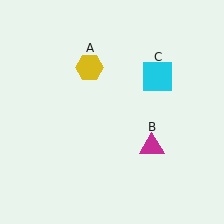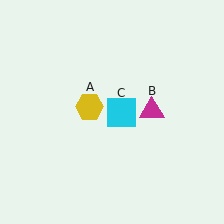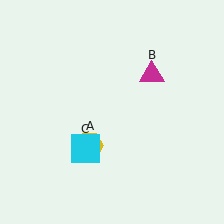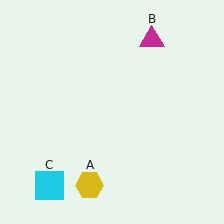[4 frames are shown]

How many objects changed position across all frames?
3 objects changed position: yellow hexagon (object A), magenta triangle (object B), cyan square (object C).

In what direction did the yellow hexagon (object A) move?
The yellow hexagon (object A) moved down.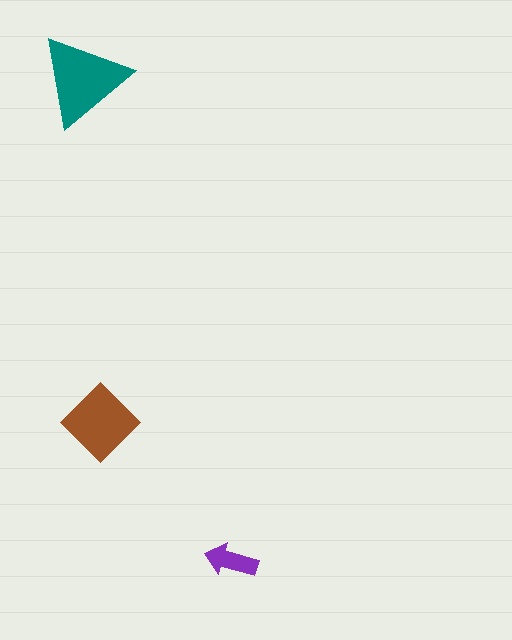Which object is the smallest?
The purple arrow.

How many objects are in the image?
There are 3 objects in the image.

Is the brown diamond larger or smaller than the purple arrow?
Larger.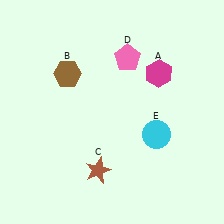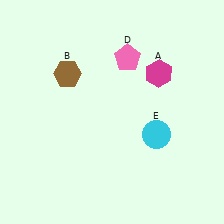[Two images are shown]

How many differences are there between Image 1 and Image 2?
There is 1 difference between the two images.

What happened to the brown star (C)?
The brown star (C) was removed in Image 2. It was in the bottom-left area of Image 1.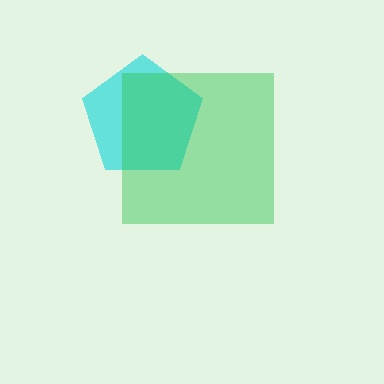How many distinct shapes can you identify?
There are 2 distinct shapes: a cyan pentagon, a green square.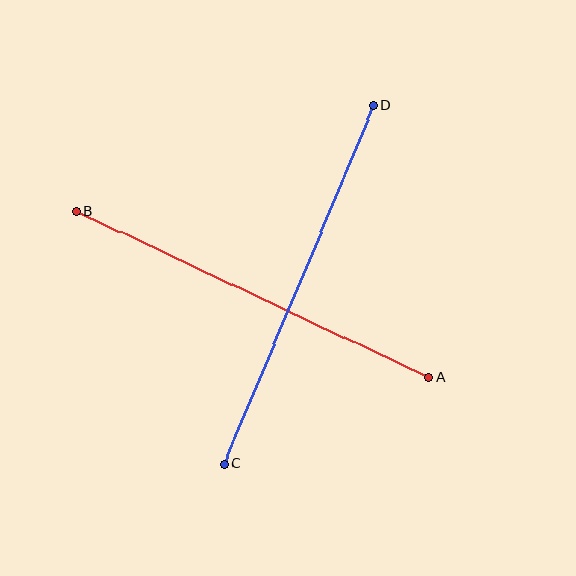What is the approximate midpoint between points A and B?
The midpoint is at approximately (253, 294) pixels.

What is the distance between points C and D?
The distance is approximately 389 pixels.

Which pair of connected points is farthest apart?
Points A and B are farthest apart.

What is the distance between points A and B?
The distance is approximately 389 pixels.